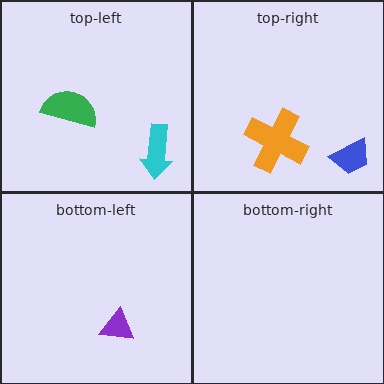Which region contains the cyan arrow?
The top-left region.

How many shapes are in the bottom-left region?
1.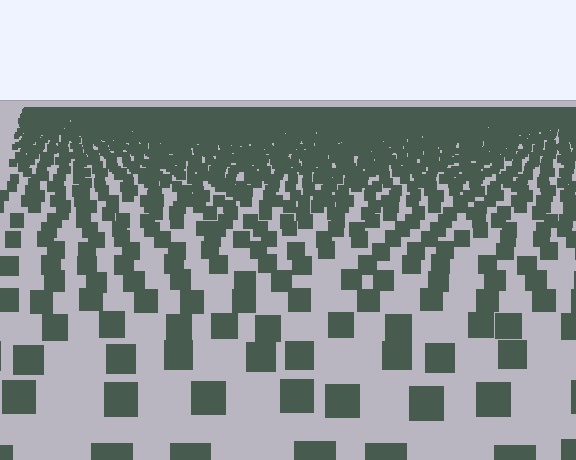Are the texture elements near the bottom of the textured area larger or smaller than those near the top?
Larger. Near the bottom, elements are closer to the viewer and appear at a bigger on-screen size.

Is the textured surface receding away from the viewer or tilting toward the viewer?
The surface is receding away from the viewer. Texture elements get smaller and denser toward the top.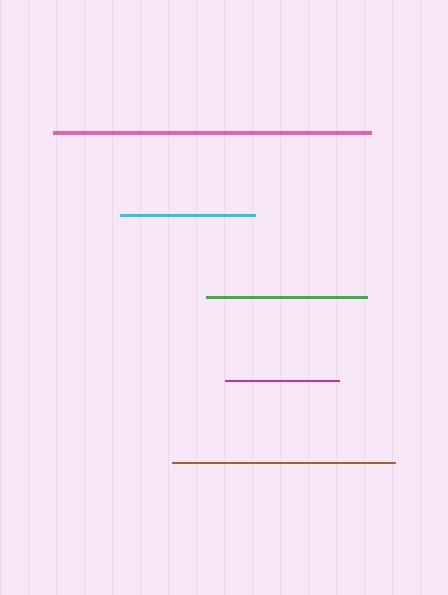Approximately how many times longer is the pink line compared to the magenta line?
The pink line is approximately 2.8 times the length of the magenta line.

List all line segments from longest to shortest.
From longest to shortest: pink, brown, green, cyan, magenta.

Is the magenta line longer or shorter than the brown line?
The brown line is longer than the magenta line.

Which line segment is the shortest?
The magenta line is the shortest at approximately 113 pixels.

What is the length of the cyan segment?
The cyan segment is approximately 135 pixels long.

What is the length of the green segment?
The green segment is approximately 161 pixels long.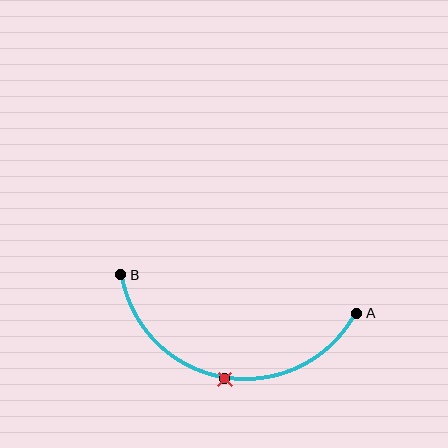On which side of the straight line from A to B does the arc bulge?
The arc bulges below the straight line connecting A and B.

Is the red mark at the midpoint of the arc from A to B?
Yes. The red mark lies on the arc at equal arc-length from both A and B — it is the arc midpoint.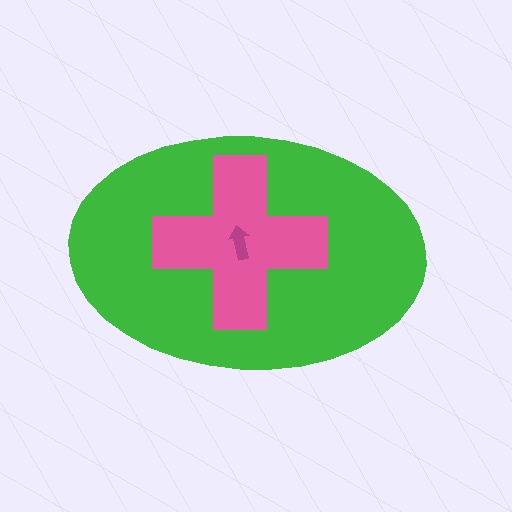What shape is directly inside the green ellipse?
The pink cross.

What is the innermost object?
The magenta arrow.